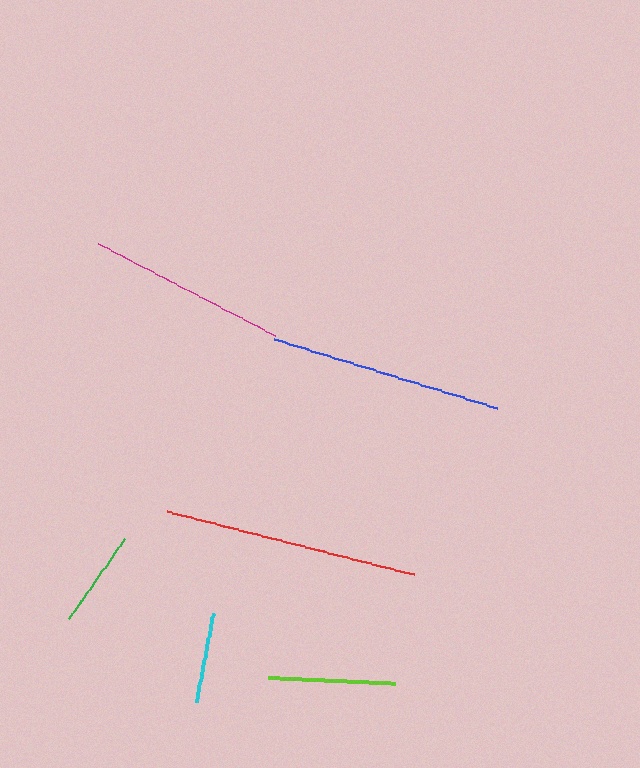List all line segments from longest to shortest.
From longest to shortest: red, blue, magenta, lime, green, cyan.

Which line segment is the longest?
The red line is the longest at approximately 255 pixels.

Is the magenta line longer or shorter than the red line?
The red line is longer than the magenta line.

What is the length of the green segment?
The green segment is approximately 97 pixels long.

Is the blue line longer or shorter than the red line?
The red line is longer than the blue line.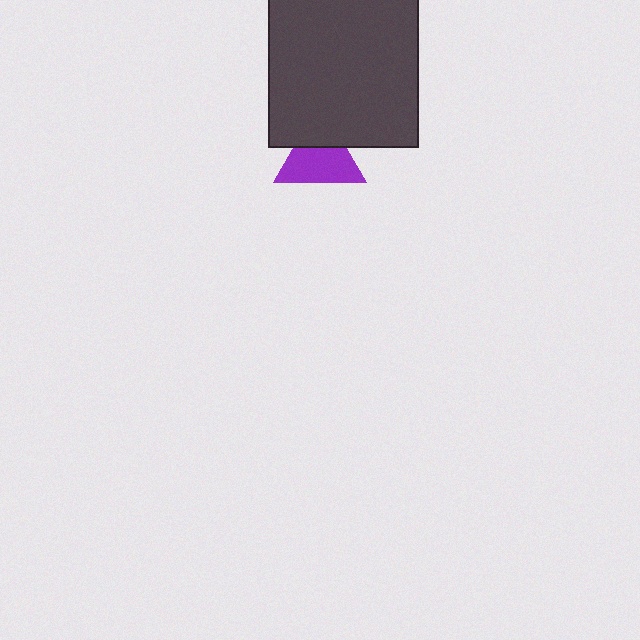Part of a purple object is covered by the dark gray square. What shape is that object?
It is a triangle.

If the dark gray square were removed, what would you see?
You would see the complete purple triangle.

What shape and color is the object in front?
The object in front is a dark gray square.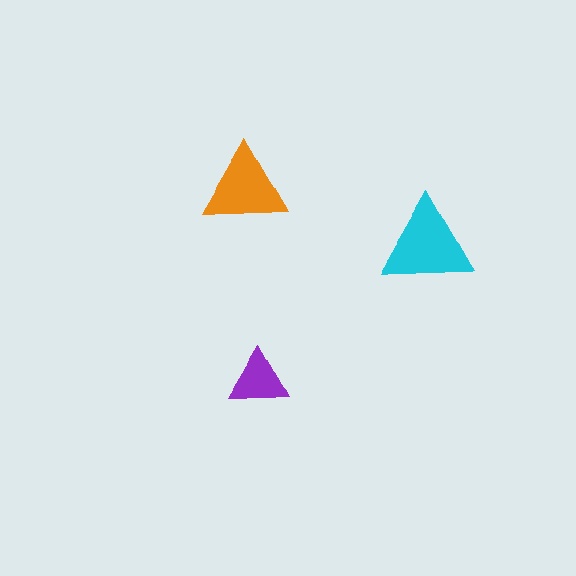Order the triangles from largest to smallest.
the cyan one, the orange one, the purple one.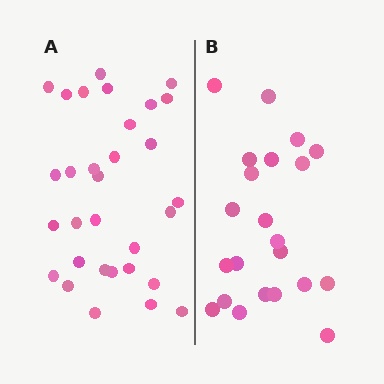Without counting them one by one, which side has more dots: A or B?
Region A (the left region) has more dots.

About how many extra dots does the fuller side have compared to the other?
Region A has roughly 8 or so more dots than region B.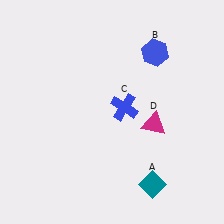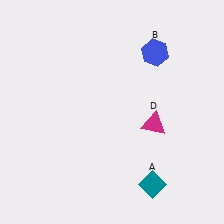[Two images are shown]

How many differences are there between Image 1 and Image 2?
There is 1 difference between the two images.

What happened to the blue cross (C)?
The blue cross (C) was removed in Image 2. It was in the top-right area of Image 1.